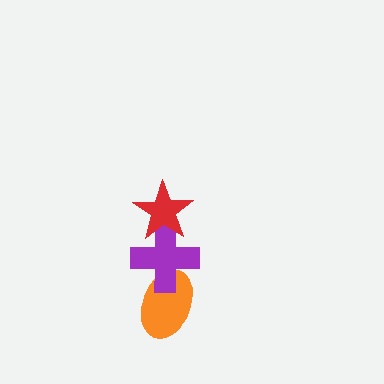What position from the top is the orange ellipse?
The orange ellipse is 3rd from the top.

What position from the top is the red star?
The red star is 1st from the top.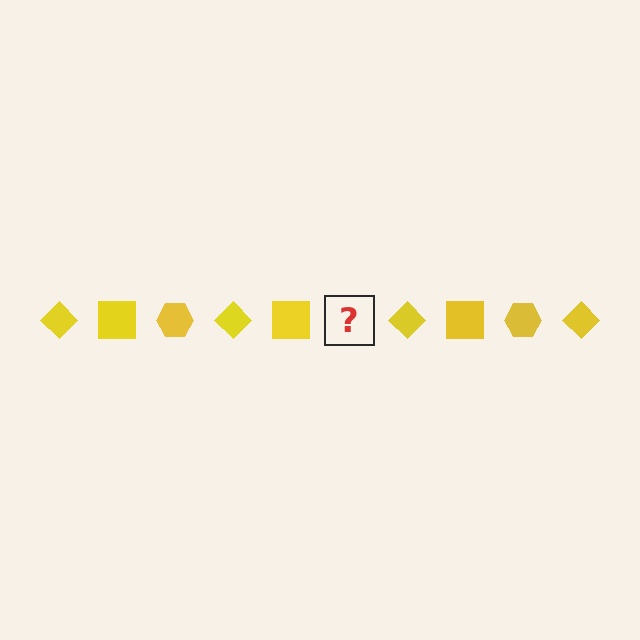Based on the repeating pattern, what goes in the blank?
The blank should be a yellow hexagon.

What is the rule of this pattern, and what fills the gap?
The rule is that the pattern cycles through diamond, square, hexagon shapes in yellow. The gap should be filled with a yellow hexagon.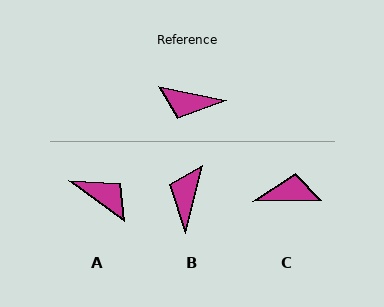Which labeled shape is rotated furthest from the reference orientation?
C, about 167 degrees away.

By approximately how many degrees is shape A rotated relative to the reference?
Approximately 156 degrees counter-clockwise.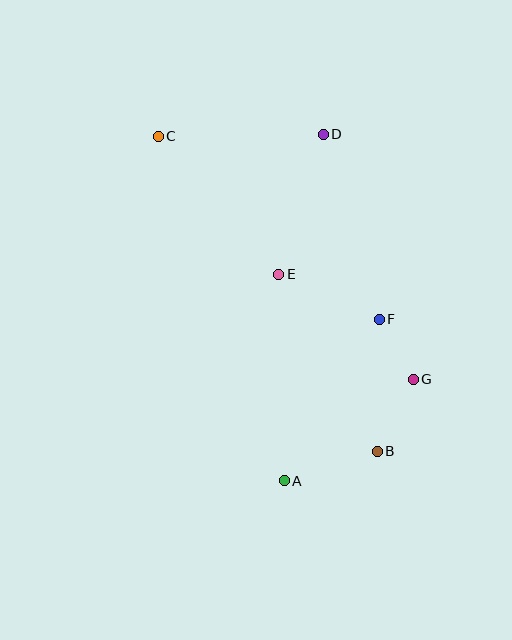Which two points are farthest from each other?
Points B and C are farthest from each other.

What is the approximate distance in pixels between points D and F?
The distance between D and F is approximately 193 pixels.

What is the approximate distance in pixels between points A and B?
The distance between A and B is approximately 98 pixels.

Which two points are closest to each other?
Points F and G are closest to each other.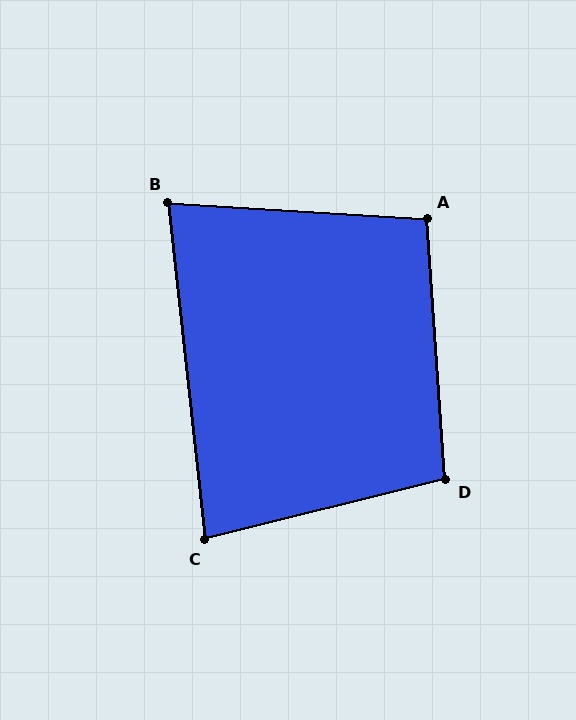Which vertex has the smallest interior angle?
B, at approximately 80 degrees.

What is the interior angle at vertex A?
Approximately 98 degrees (obtuse).